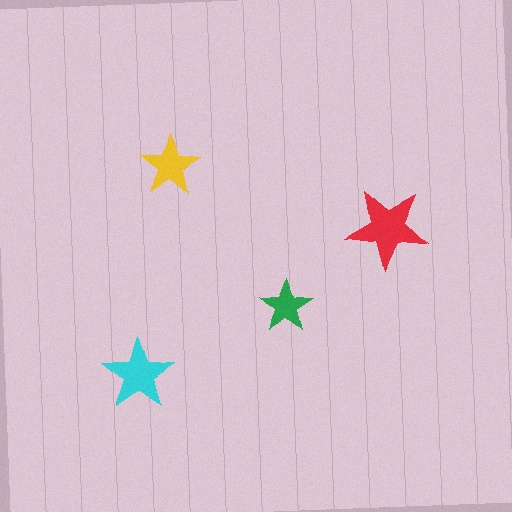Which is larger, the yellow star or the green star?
The yellow one.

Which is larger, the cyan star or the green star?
The cyan one.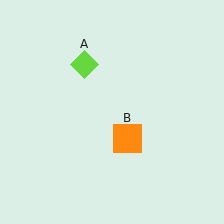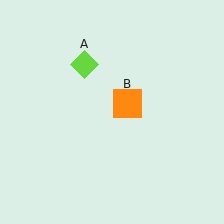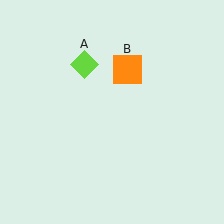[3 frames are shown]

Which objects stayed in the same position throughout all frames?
Lime diamond (object A) remained stationary.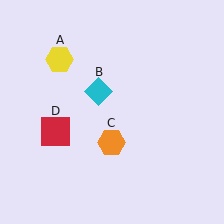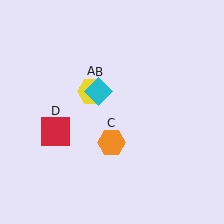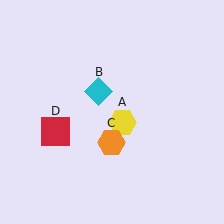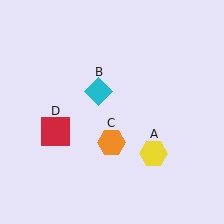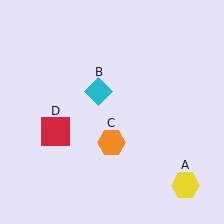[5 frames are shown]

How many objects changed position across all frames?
1 object changed position: yellow hexagon (object A).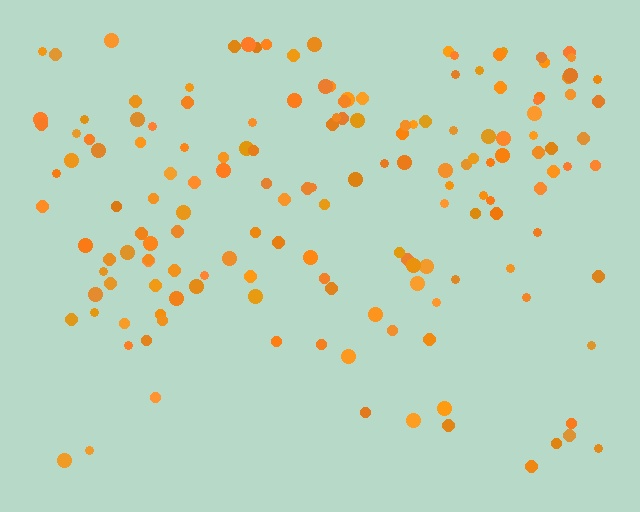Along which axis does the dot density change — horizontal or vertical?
Vertical.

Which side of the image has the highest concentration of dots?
The top.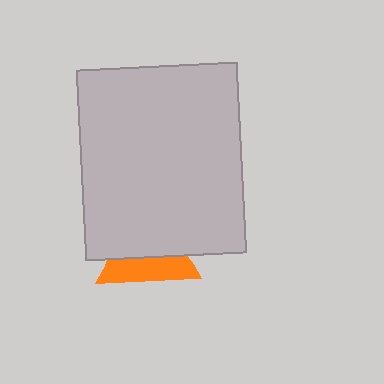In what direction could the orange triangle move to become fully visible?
The orange triangle could move down. That would shift it out from behind the light gray rectangle entirely.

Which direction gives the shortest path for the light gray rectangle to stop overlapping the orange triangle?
Moving up gives the shortest separation.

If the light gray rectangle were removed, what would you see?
You would see the complete orange triangle.